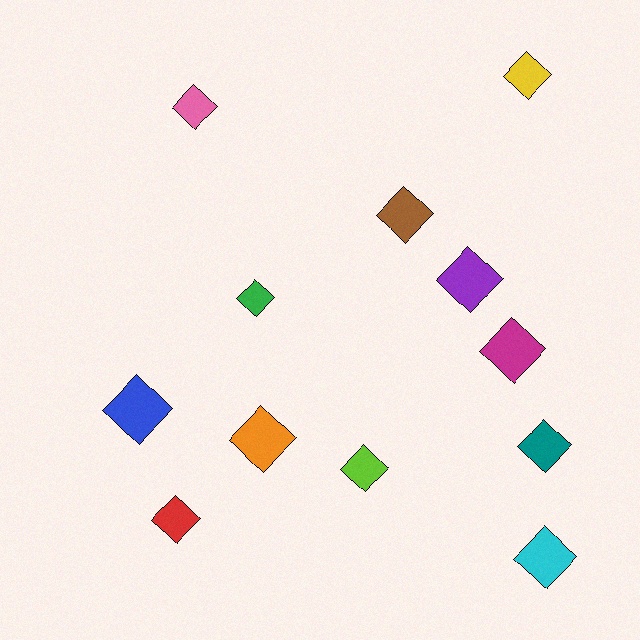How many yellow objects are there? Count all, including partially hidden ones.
There is 1 yellow object.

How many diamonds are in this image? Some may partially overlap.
There are 12 diamonds.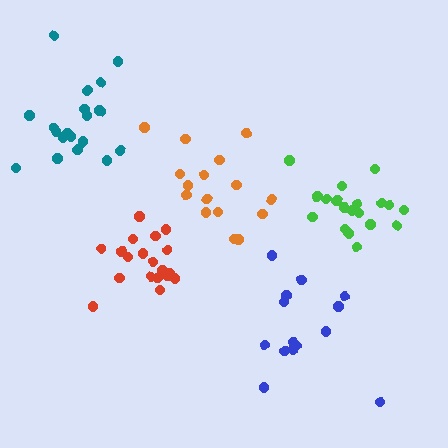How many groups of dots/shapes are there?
There are 5 groups.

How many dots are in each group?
Group 1: 19 dots, Group 2: 21 dots, Group 3: 16 dots, Group 4: 15 dots, Group 5: 19 dots (90 total).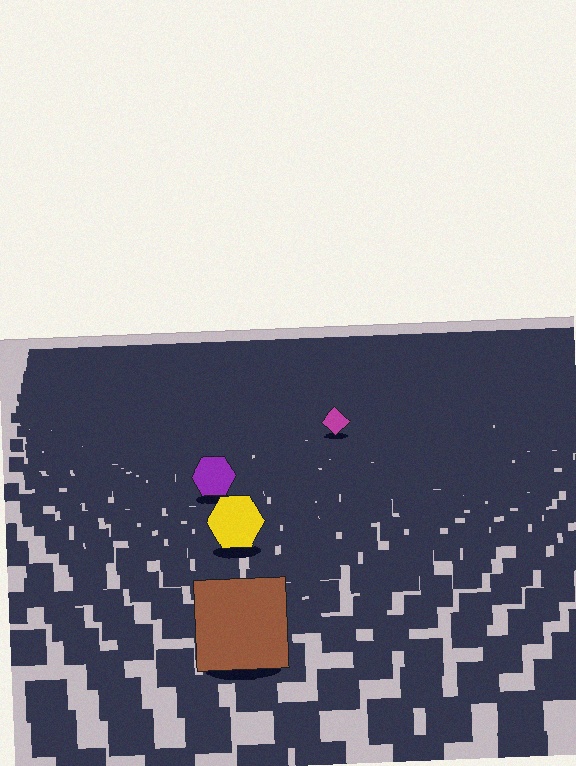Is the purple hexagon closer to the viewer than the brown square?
No. The brown square is closer — you can tell from the texture gradient: the ground texture is coarser near it.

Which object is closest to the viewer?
The brown square is closest. The texture marks near it are larger and more spread out.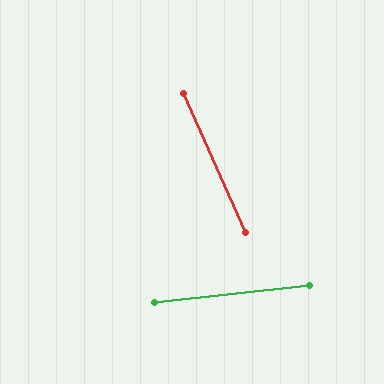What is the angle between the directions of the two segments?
Approximately 72 degrees.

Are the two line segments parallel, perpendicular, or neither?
Neither parallel nor perpendicular — they differ by about 72°.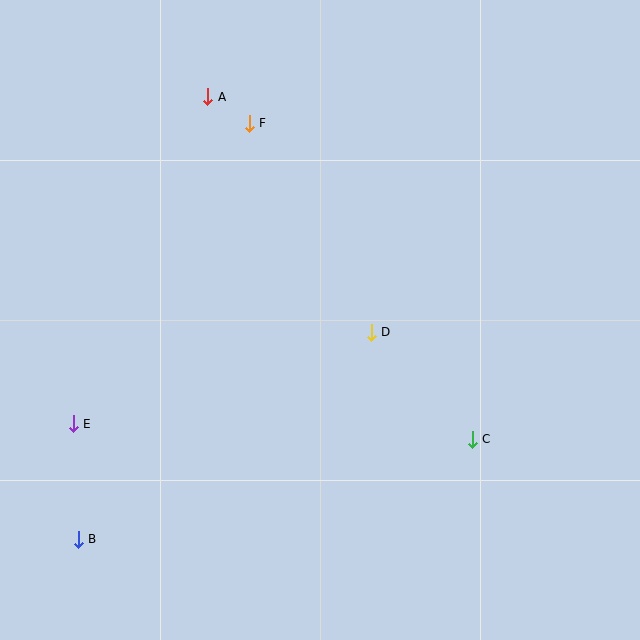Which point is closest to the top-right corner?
Point F is closest to the top-right corner.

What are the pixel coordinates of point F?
Point F is at (249, 123).